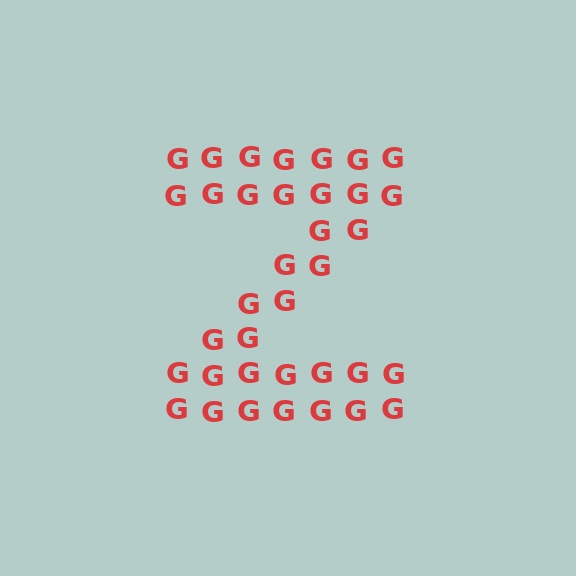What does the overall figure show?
The overall figure shows the letter Z.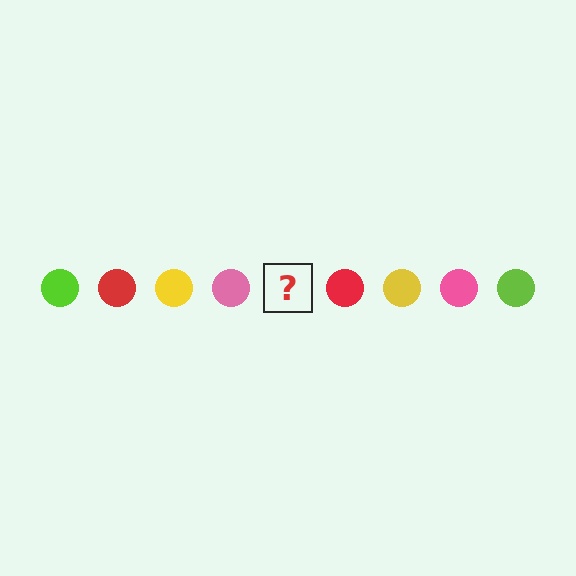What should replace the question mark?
The question mark should be replaced with a lime circle.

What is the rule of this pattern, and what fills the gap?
The rule is that the pattern cycles through lime, red, yellow, pink circles. The gap should be filled with a lime circle.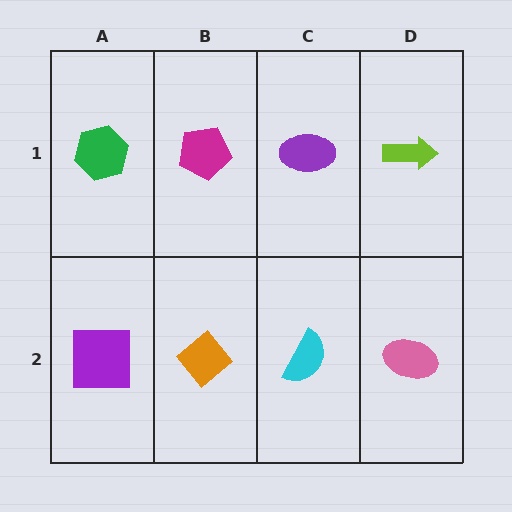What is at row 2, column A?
A purple square.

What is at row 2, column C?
A cyan semicircle.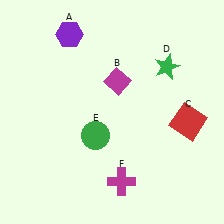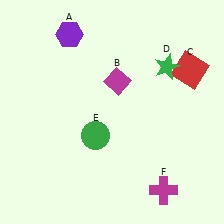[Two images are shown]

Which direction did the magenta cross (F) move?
The magenta cross (F) moved right.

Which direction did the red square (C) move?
The red square (C) moved up.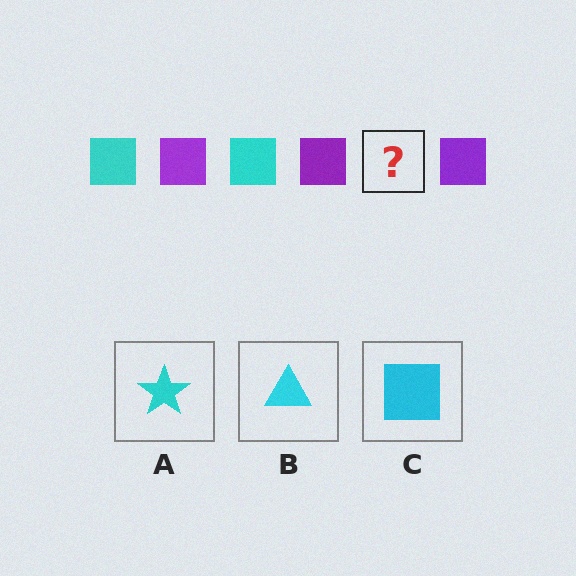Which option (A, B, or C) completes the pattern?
C.